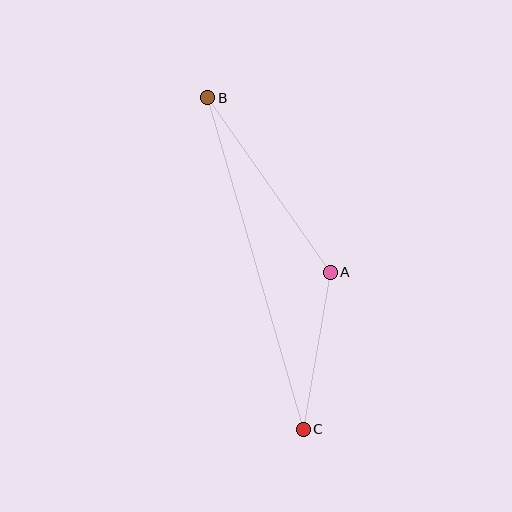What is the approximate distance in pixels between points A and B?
The distance between A and B is approximately 213 pixels.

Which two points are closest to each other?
Points A and C are closest to each other.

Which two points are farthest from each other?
Points B and C are farthest from each other.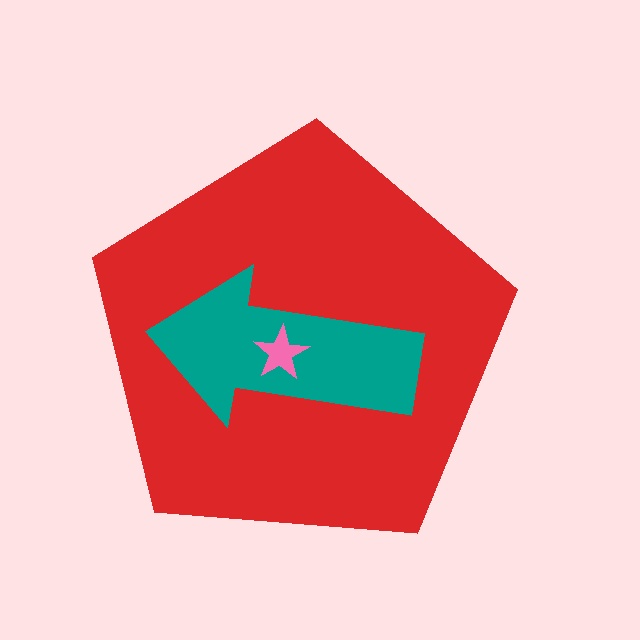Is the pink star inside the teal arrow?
Yes.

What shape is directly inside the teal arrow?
The pink star.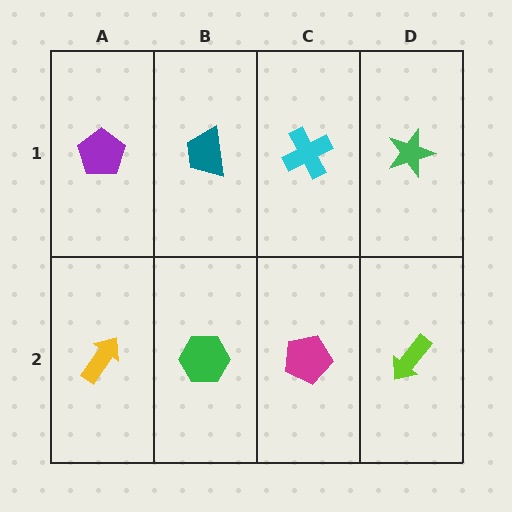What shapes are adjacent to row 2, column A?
A purple pentagon (row 1, column A), a green hexagon (row 2, column B).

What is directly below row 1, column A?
A yellow arrow.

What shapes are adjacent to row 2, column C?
A cyan cross (row 1, column C), a green hexagon (row 2, column B), a lime arrow (row 2, column D).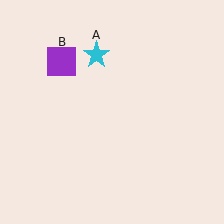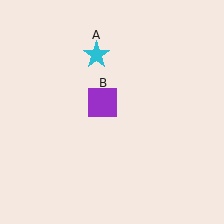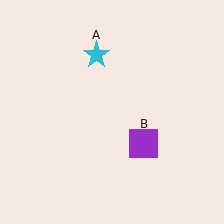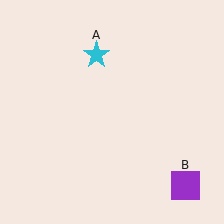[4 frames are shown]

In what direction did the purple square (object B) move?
The purple square (object B) moved down and to the right.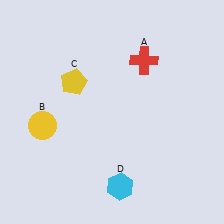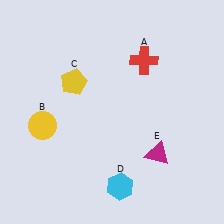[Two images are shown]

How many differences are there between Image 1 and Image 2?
There is 1 difference between the two images.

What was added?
A magenta triangle (E) was added in Image 2.